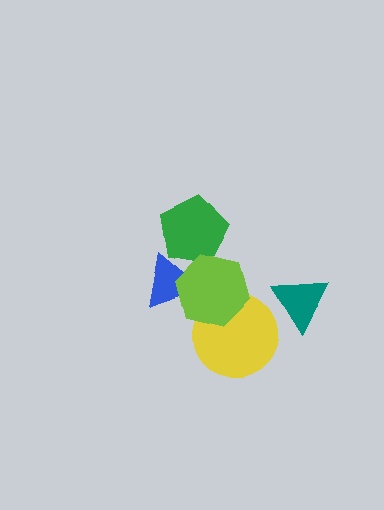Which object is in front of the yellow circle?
The lime hexagon is in front of the yellow circle.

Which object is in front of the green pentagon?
The lime hexagon is in front of the green pentagon.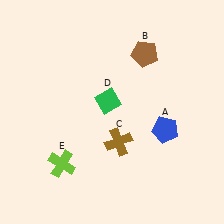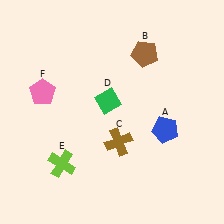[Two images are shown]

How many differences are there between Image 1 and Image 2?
There is 1 difference between the two images.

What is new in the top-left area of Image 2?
A pink pentagon (F) was added in the top-left area of Image 2.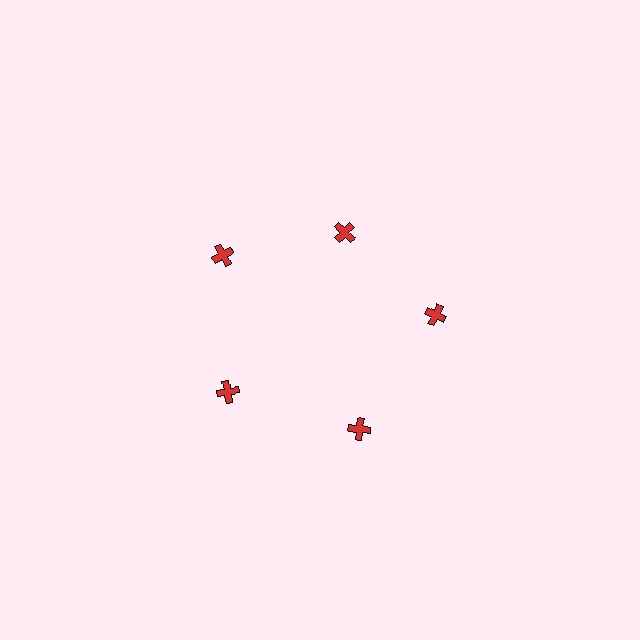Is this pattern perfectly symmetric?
No. The 5 red crosses are arranged in a ring, but one element near the 1 o'clock position is pulled inward toward the center, breaking the 5-fold rotational symmetry.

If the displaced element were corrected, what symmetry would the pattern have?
It would have 5-fold rotational symmetry — the pattern would map onto itself every 72 degrees.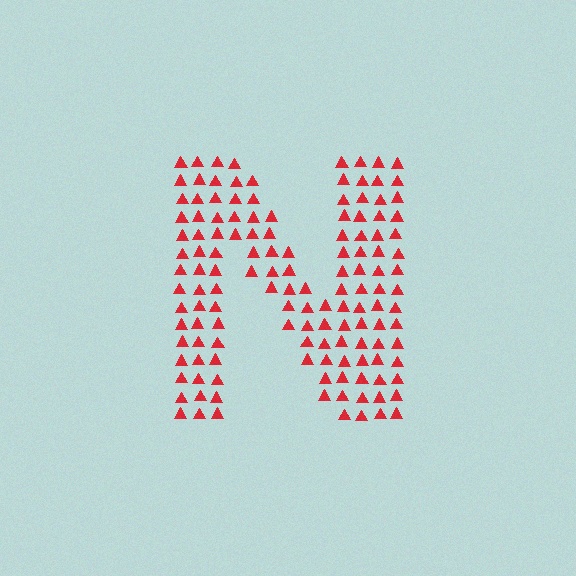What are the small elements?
The small elements are triangles.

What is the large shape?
The large shape is the letter N.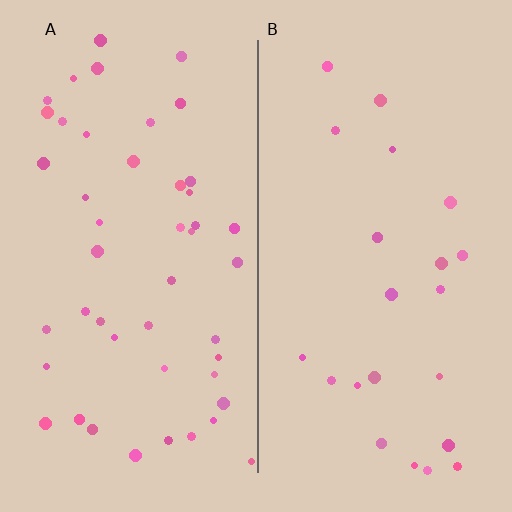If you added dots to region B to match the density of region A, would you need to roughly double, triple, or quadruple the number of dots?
Approximately double.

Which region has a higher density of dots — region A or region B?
A (the left).